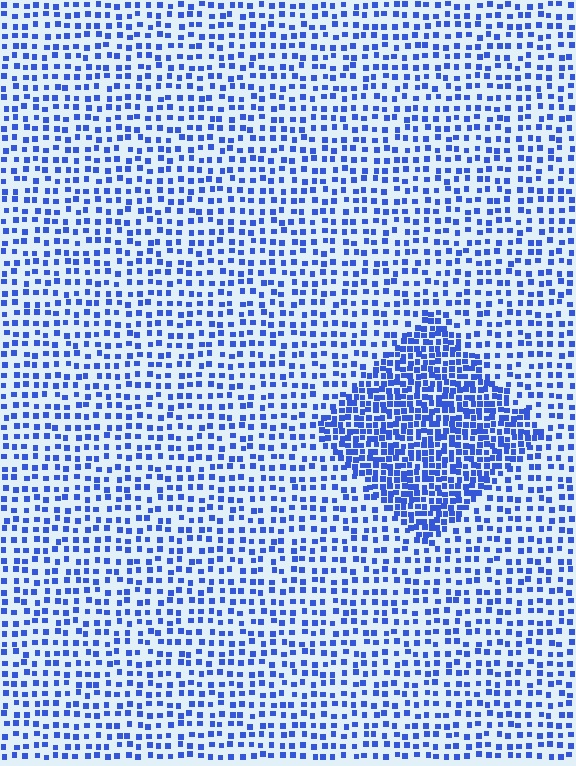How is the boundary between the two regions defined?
The boundary is defined by a change in element density (approximately 2.2x ratio). All elements are the same color, size, and shape.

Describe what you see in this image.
The image contains small blue elements arranged at two different densities. A diamond-shaped region is visible where the elements are more densely packed than the surrounding area.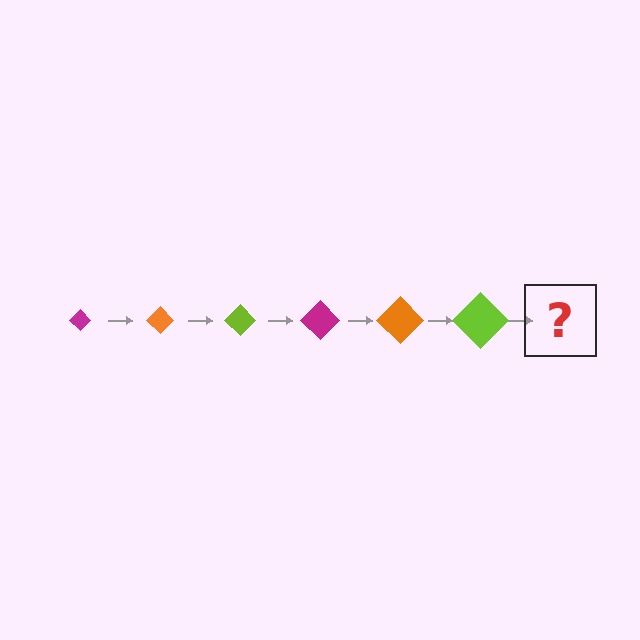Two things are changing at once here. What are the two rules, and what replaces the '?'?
The two rules are that the diamond grows larger each step and the color cycles through magenta, orange, and lime. The '?' should be a magenta diamond, larger than the previous one.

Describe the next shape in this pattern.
It should be a magenta diamond, larger than the previous one.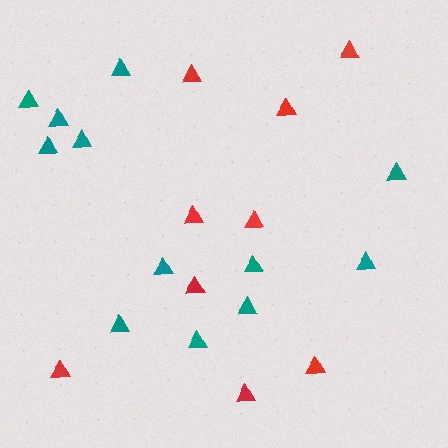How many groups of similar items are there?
There are 2 groups: one group of red triangles (9) and one group of teal triangles (12).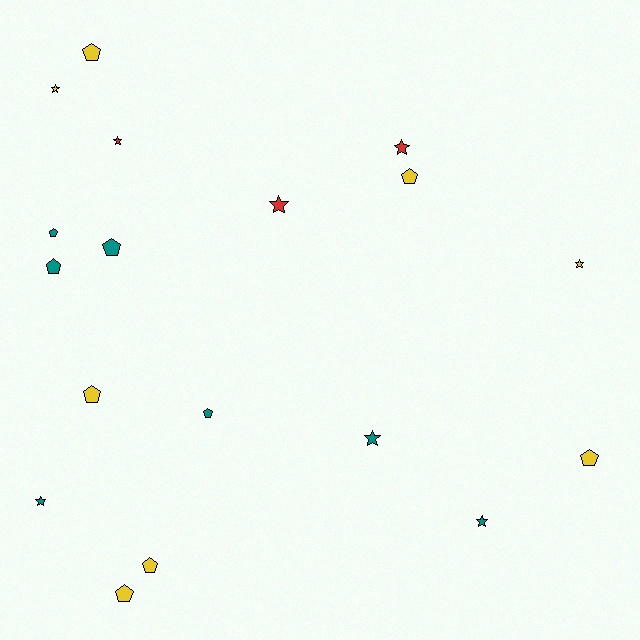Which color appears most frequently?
Yellow, with 8 objects.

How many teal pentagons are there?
There are 4 teal pentagons.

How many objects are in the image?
There are 18 objects.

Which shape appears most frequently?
Pentagon, with 10 objects.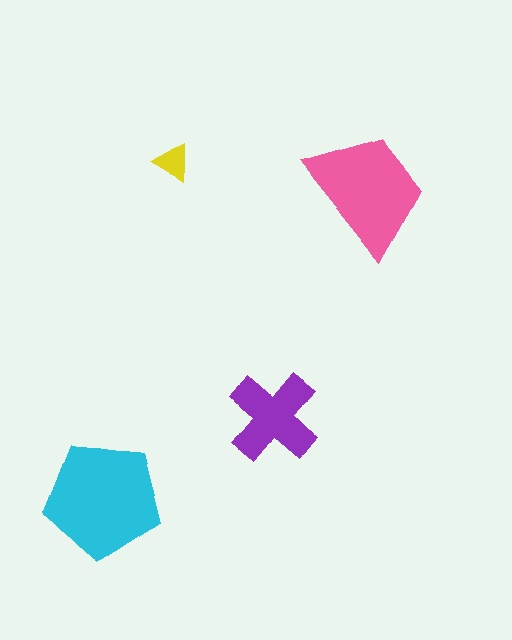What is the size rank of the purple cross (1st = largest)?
3rd.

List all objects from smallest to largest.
The yellow triangle, the purple cross, the pink trapezoid, the cyan pentagon.